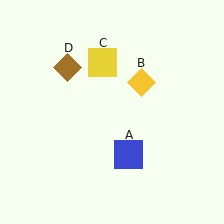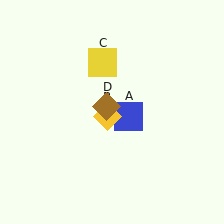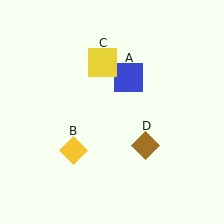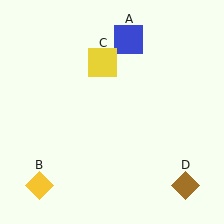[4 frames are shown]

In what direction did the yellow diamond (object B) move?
The yellow diamond (object B) moved down and to the left.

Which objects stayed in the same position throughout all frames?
Yellow square (object C) remained stationary.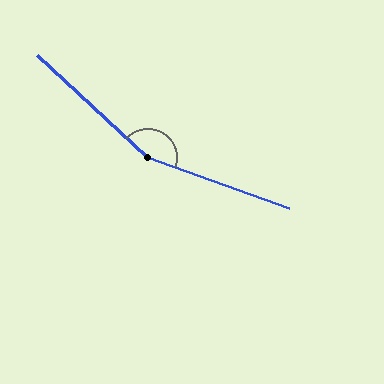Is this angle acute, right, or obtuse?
It is obtuse.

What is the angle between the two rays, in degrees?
Approximately 157 degrees.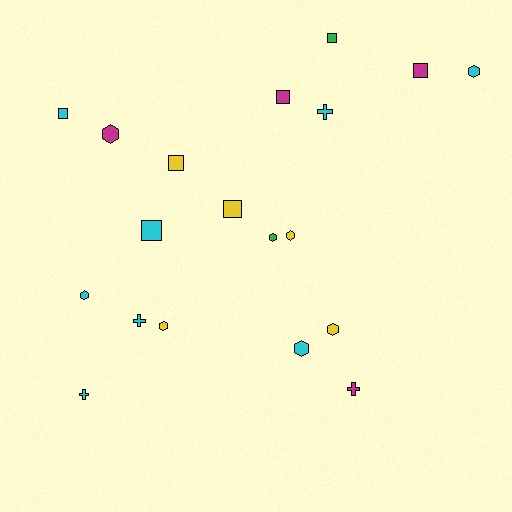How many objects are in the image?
There are 19 objects.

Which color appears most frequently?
Cyan, with 8 objects.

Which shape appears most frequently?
Hexagon, with 8 objects.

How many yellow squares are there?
There are 2 yellow squares.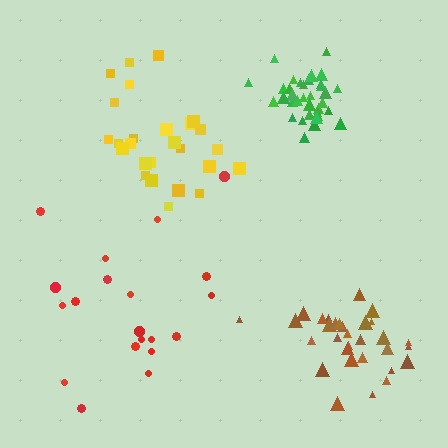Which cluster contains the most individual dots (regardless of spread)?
Green (35).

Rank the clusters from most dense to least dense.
green, brown, yellow, red.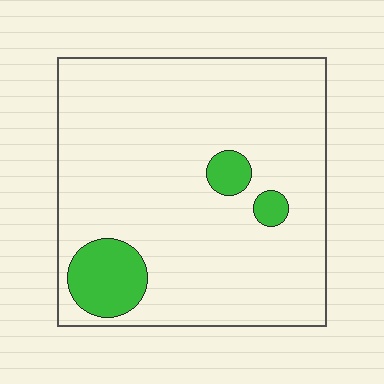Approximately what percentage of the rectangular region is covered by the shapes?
Approximately 10%.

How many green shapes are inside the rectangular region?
3.